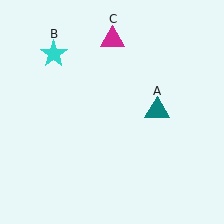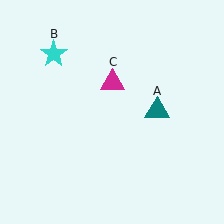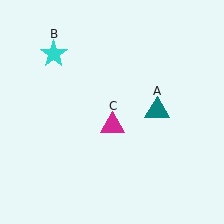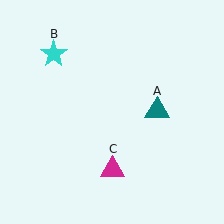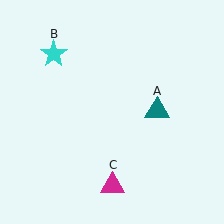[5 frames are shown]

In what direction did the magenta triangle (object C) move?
The magenta triangle (object C) moved down.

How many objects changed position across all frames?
1 object changed position: magenta triangle (object C).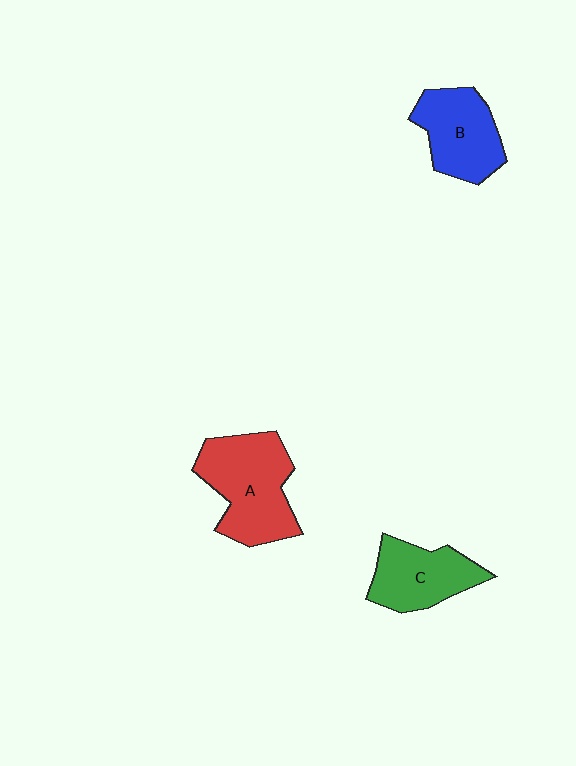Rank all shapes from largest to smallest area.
From largest to smallest: A (red), B (blue), C (green).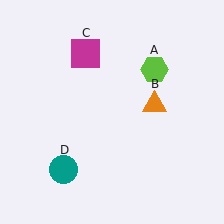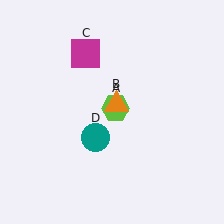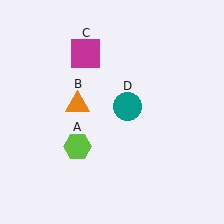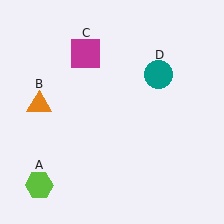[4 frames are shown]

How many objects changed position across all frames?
3 objects changed position: lime hexagon (object A), orange triangle (object B), teal circle (object D).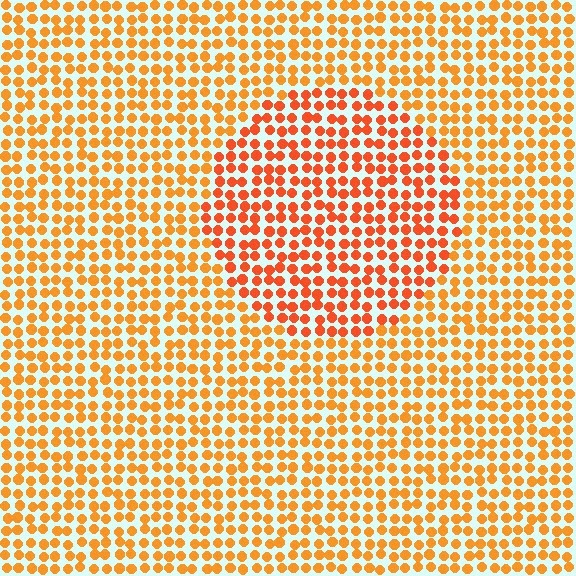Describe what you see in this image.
The image is filled with small orange elements in a uniform arrangement. A circle-shaped region is visible where the elements are tinted to a slightly different hue, forming a subtle color boundary.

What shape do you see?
I see a circle.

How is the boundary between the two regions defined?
The boundary is defined purely by a slight shift in hue (about 20 degrees). Spacing, size, and orientation are identical on both sides.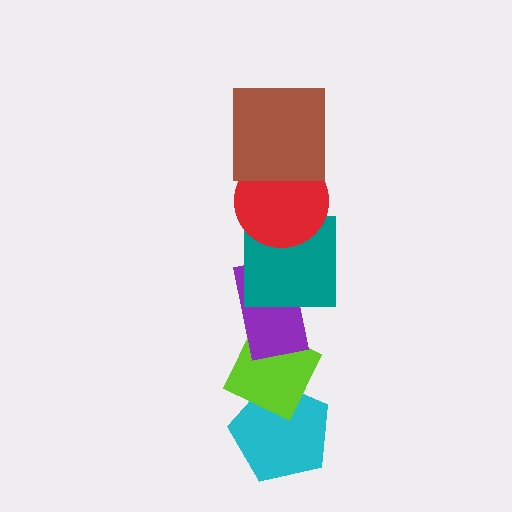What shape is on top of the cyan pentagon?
The lime diamond is on top of the cyan pentagon.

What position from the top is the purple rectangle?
The purple rectangle is 4th from the top.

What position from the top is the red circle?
The red circle is 2nd from the top.